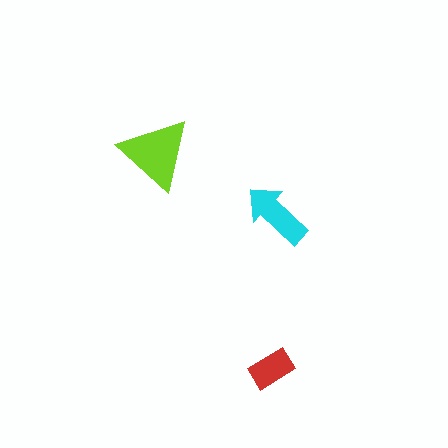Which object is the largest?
The lime triangle.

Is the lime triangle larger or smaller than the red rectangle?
Larger.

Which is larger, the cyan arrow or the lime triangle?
The lime triangle.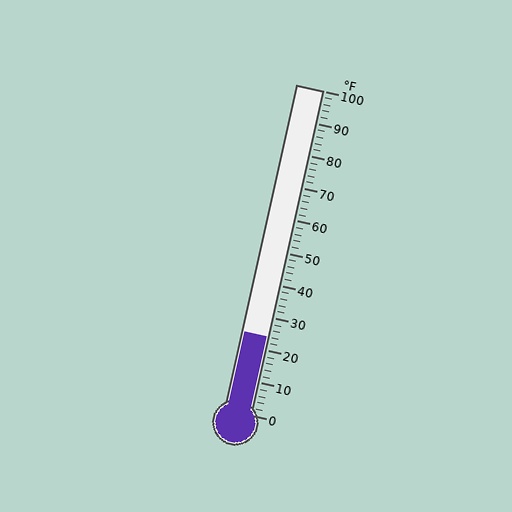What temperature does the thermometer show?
The thermometer shows approximately 24°F.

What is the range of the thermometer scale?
The thermometer scale ranges from 0°F to 100°F.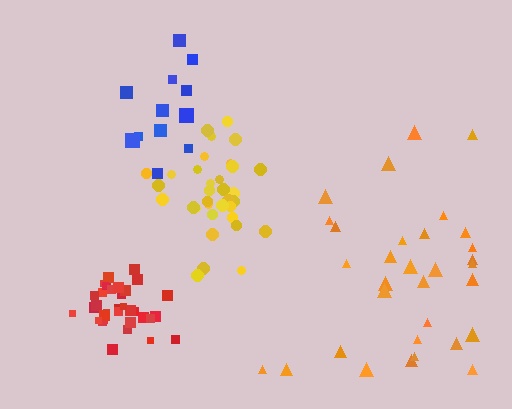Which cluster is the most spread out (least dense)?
Orange.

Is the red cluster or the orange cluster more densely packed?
Red.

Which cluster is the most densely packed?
Red.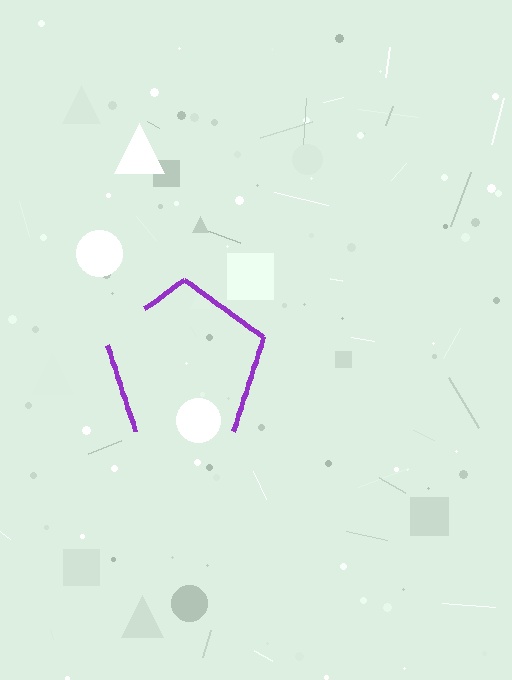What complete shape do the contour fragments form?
The contour fragments form a pentagon.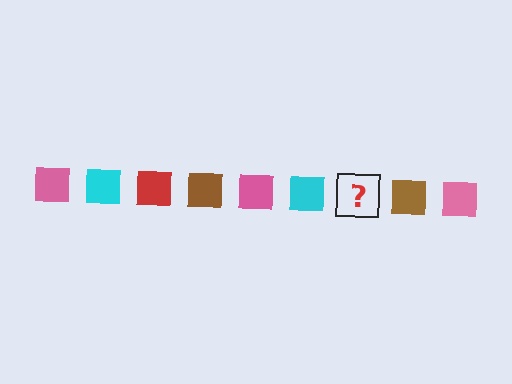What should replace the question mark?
The question mark should be replaced with a red square.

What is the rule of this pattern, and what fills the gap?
The rule is that the pattern cycles through pink, cyan, red, brown squares. The gap should be filled with a red square.